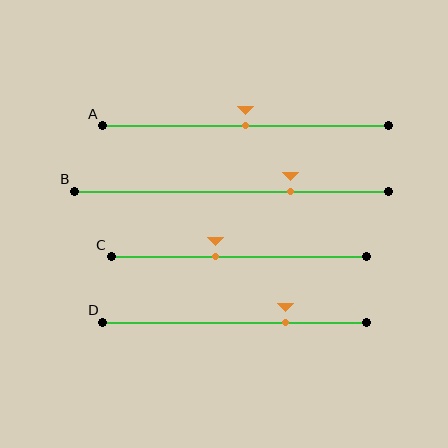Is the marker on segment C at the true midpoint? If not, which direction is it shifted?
No, the marker on segment C is shifted to the left by about 9% of the segment length.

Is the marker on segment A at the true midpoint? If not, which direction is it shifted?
Yes, the marker on segment A is at the true midpoint.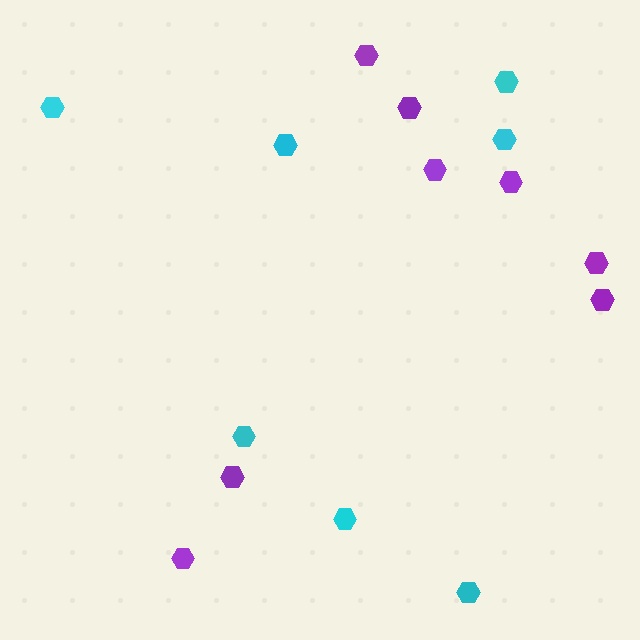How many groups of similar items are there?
There are 2 groups: one group of purple hexagons (8) and one group of cyan hexagons (7).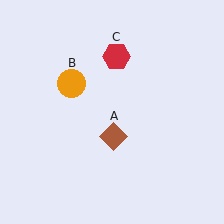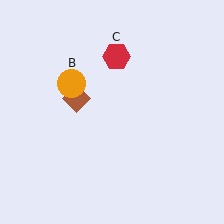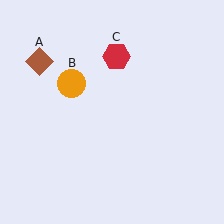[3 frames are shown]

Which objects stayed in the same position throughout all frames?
Orange circle (object B) and red hexagon (object C) remained stationary.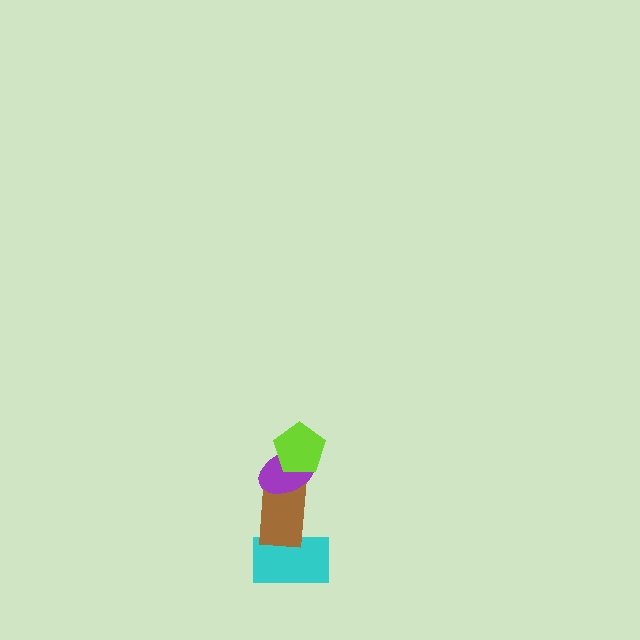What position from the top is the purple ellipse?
The purple ellipse is 2nd from the top.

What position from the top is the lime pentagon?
The lime pentagon is 1st from the top.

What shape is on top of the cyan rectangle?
The brown rectangle is on top of the cyan rectangle.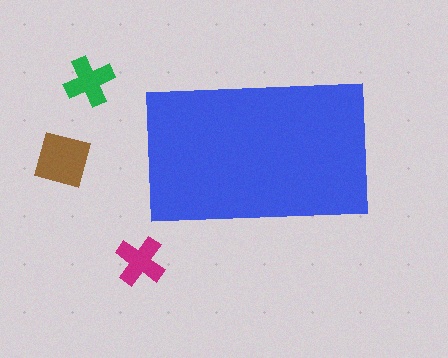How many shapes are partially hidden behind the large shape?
0 shapes are partially hidden.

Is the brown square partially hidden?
No, the brown square is fully visible.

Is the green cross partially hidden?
No, the green cross is fully visible.